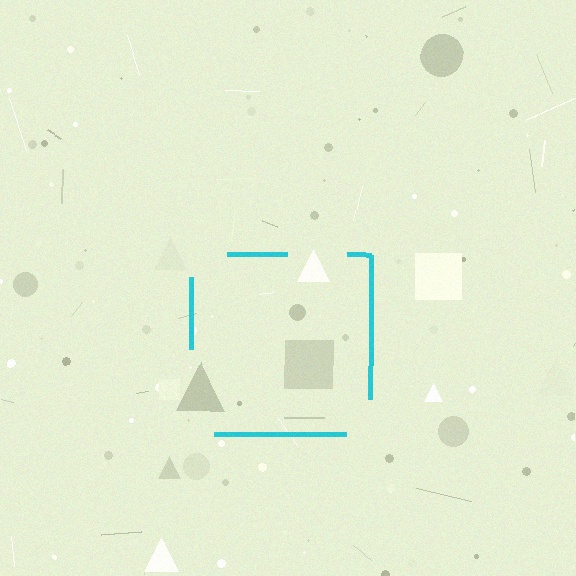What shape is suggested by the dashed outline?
The dashed outline suggests a square.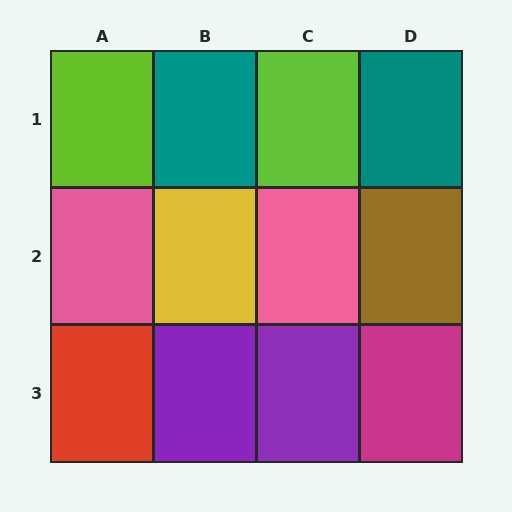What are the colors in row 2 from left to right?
Pink, yellow, pink, brown.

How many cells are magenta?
1 cell is magenta.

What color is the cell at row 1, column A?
Lime.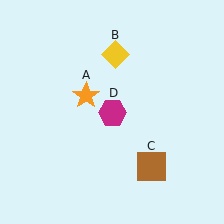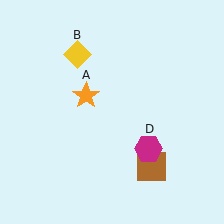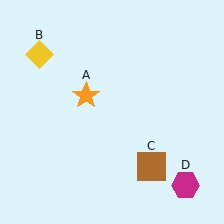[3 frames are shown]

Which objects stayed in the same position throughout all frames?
Orange star (object A) and brown square (object C) remained stationary.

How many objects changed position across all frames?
2 objects changed position: yellow diamond (object B), magenta hexagon (object D).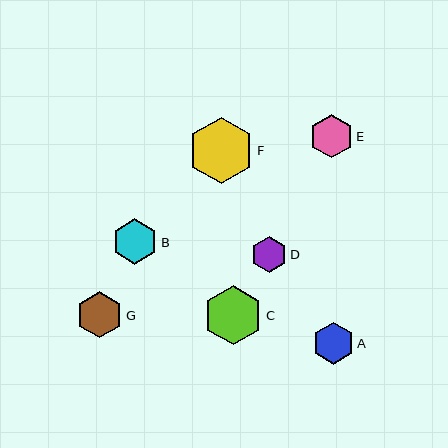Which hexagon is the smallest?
Hexagon D is the smallest with a size of approximately 36 pixels.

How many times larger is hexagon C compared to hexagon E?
Hexagon C is approximately 1.4 times the size of hexagon E.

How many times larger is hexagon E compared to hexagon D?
Hexagon E is approximately 1.2 times the size of hexagon D.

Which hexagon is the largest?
Hexagon F is the largest with a size of approximately 66 pixels.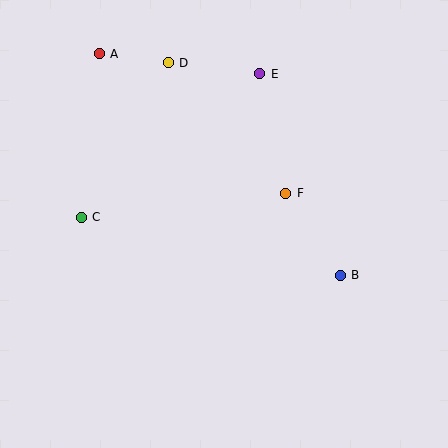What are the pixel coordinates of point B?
Point B is at (340, 275).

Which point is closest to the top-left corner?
Point A is closest to the top-left corner.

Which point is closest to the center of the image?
Point F at (286, 193) is closest to the center.